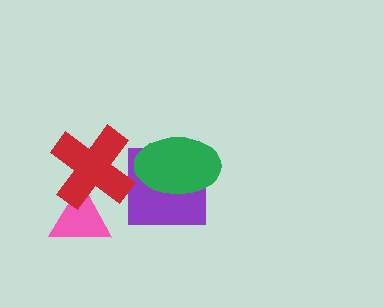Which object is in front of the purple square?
The green ellipse is in front of the purple square.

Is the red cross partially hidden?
No, no other shape covers it.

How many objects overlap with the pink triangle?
1 object overlaps with the pink triangle.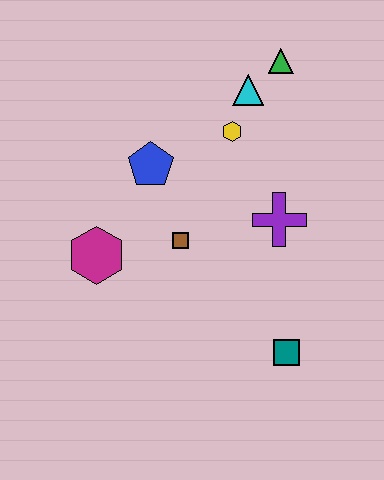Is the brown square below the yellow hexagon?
Yes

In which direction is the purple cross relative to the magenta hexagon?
The purple cross is to the right of the magenta hexagon.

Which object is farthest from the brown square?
The green triangle is farthest from the brown square.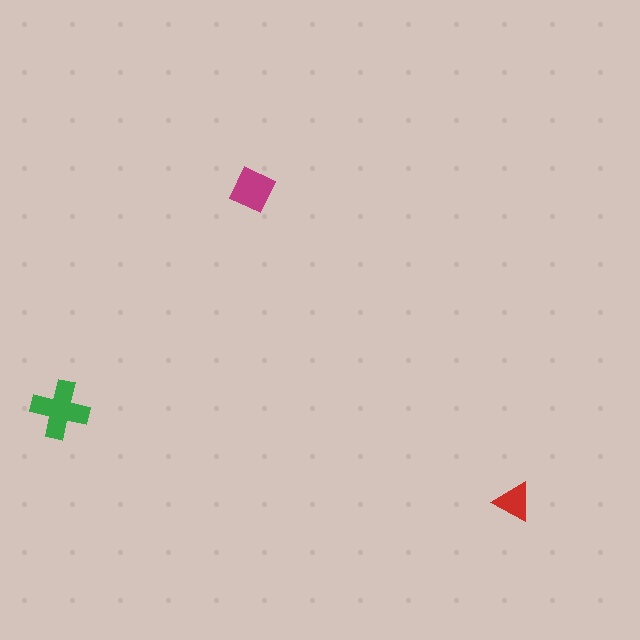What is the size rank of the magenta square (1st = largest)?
2nd.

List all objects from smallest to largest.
The red triangle, the magenta square, the green cross.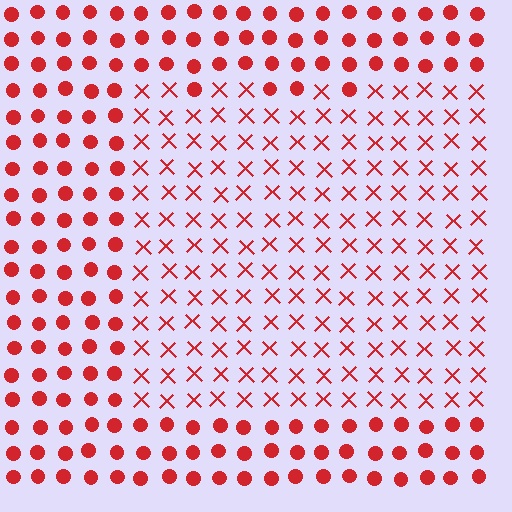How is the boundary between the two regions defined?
The boundary is defined by a change in element shape: X marks inside vs. circles outside. All elements share the same color and spacing.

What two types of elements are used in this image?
The image uses X marks inside the rectangle region and circles outside it.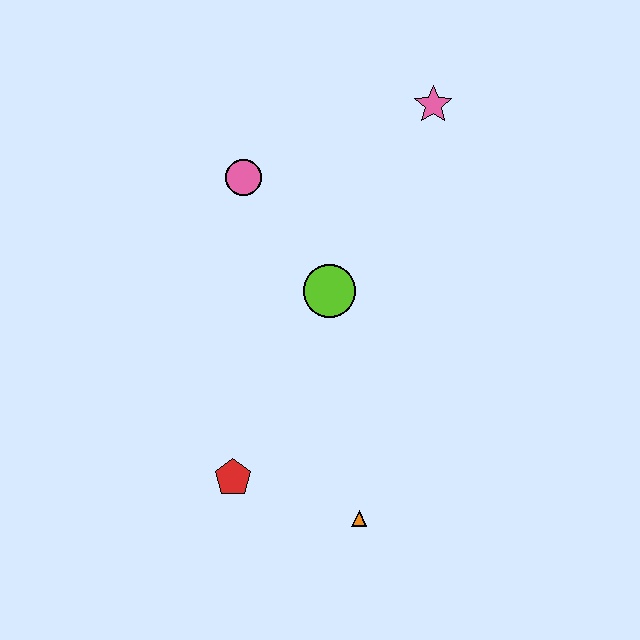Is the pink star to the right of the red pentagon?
Yes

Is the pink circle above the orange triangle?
Yes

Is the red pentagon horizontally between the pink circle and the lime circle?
No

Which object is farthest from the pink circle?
The orange triangle is farthest from the pink circle.